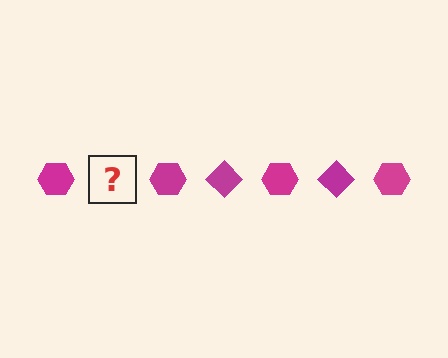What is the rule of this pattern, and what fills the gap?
The rule is that the pattern cycles through hexagon, diamond shapes in magenta. The gap should be filled with a magenta diamond.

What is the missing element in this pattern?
The missing element is a magenta diamond.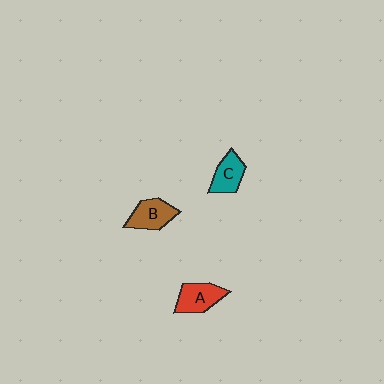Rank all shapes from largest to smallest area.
From largest to smallest: A (red), B (brown), C (teal).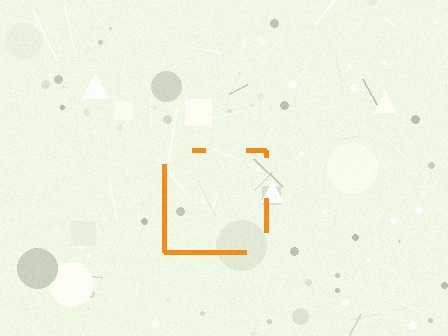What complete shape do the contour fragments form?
The contour fragments form a square.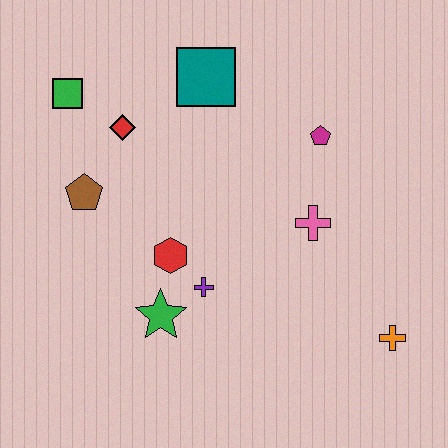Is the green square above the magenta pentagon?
Yes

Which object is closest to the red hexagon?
The purple cross is closest to the red hexagon.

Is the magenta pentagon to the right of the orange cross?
No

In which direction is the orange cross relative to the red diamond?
The orange cross is to the right of the red diamond.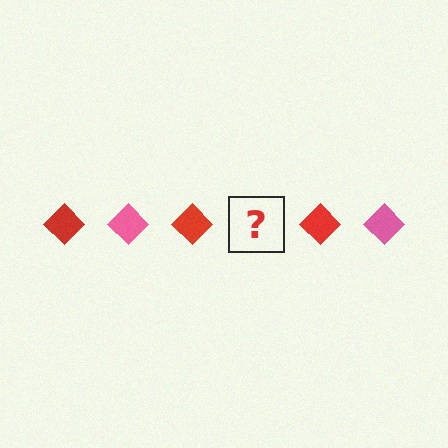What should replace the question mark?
The question mark should be replaced with a pink diamond.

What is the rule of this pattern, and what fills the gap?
The rule is that the pattern cycles through red, pink diamonds. The gap should be filled with a pink diamond.